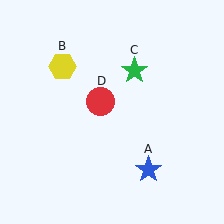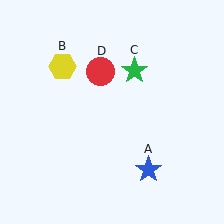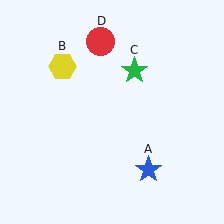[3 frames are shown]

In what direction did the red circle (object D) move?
The red circle (object D) moved up.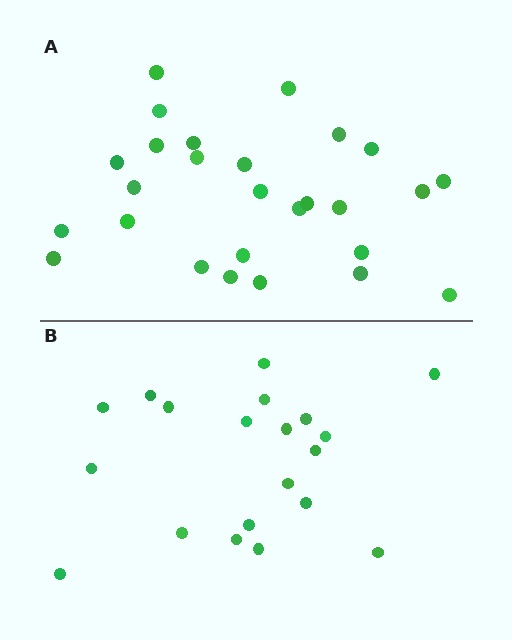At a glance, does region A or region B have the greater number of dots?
Region A (the top region) has more dots.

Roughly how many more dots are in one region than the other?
Region A has roughly 8 or so more dots than region B.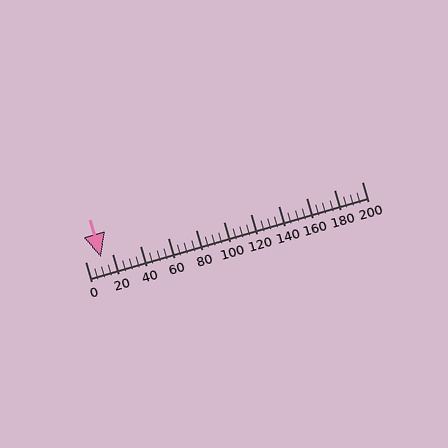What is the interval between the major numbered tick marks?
The major tick marks are spaced 20 units apart.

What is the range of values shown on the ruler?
The ruler shows values from 0 to 200.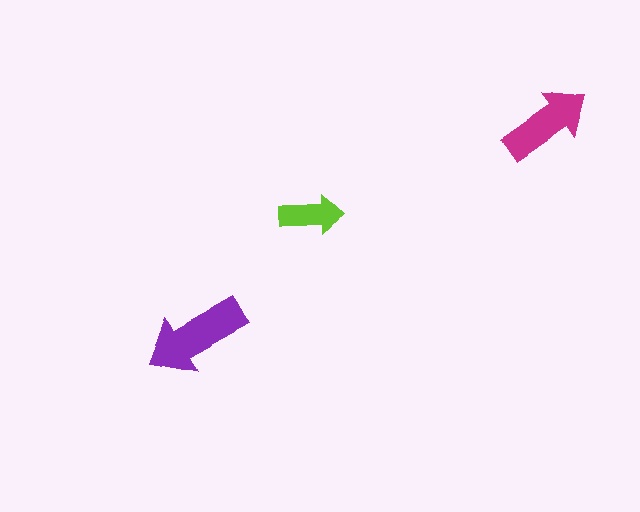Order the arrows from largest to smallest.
the purple one, the magenta one, the lime one.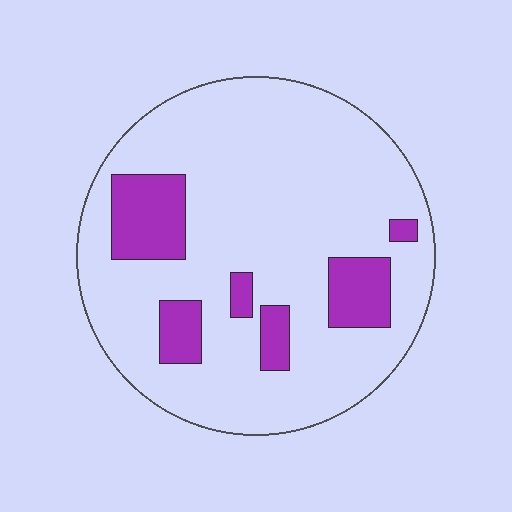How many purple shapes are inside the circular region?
6.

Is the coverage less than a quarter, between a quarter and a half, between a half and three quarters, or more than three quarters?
Less than a quarter.